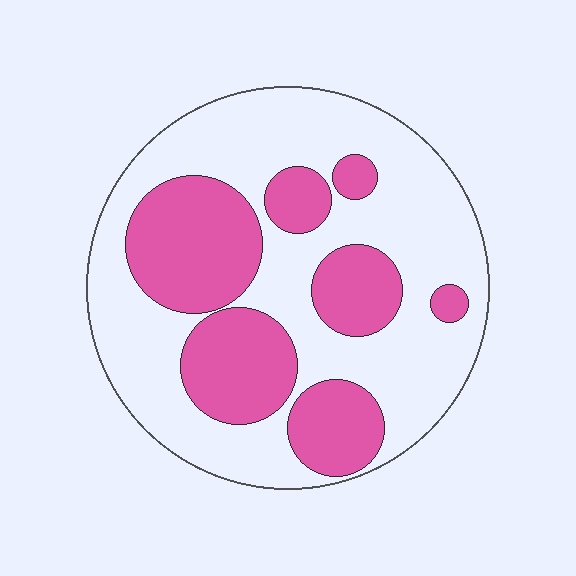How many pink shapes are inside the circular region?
7.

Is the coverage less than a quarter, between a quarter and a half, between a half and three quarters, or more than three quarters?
Between a quarter and a half.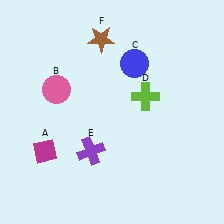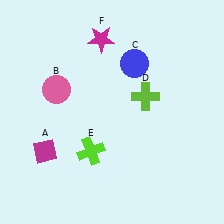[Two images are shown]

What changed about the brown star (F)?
In Image 1, F is brown. In Image 2, it changed to magenta.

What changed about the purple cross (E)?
In Image 1, E is purple. In Image 2, it changed to lime.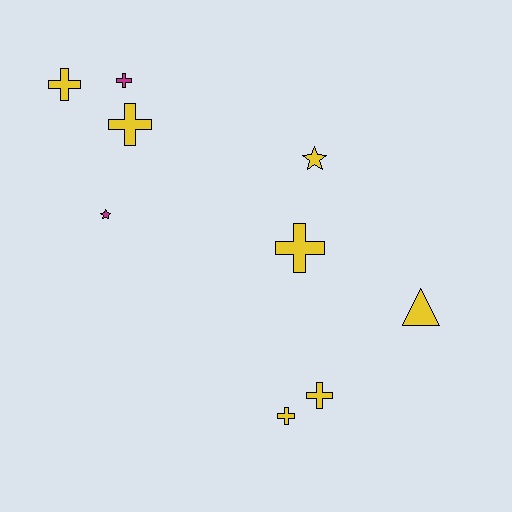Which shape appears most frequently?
Cross, with 6 objects.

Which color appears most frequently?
Yellow, with 7 objects.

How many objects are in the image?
There are 9 objects.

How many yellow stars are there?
There is 1 yellow star.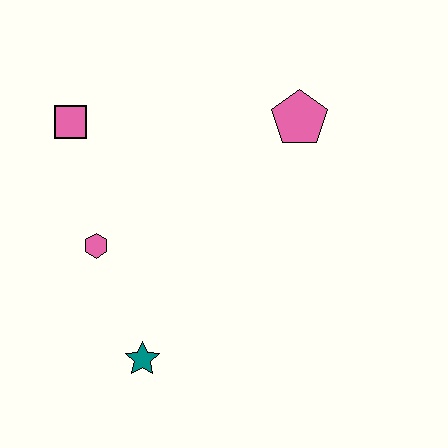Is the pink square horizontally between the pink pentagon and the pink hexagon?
No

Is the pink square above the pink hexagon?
Yes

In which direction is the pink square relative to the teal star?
The pink square is above the teal star.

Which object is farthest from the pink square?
The teal star is farthest from the pink square.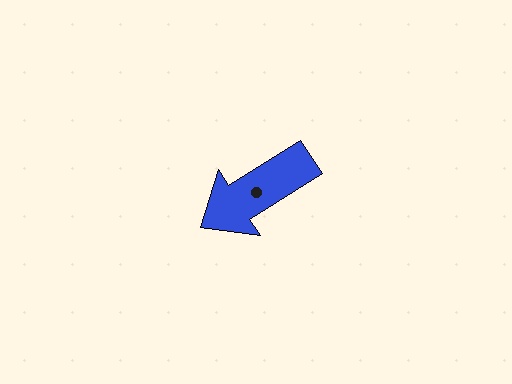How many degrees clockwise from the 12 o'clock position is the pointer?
Approximately 238 degrees.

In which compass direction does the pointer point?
Southwest.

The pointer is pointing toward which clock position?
Roughly 8 o'clock.